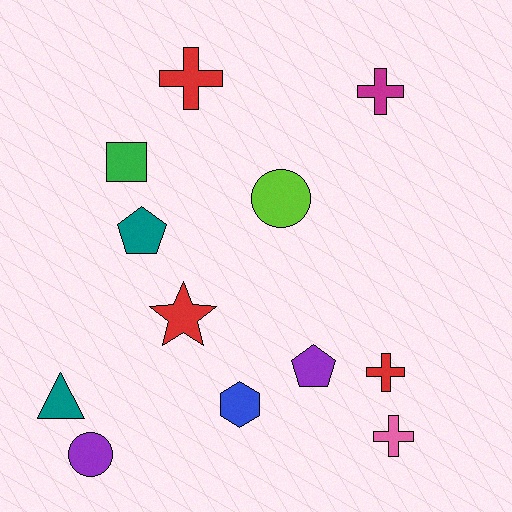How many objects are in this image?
There are 12 objects.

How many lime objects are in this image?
There is 1 lime object.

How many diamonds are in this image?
There are no diamonds.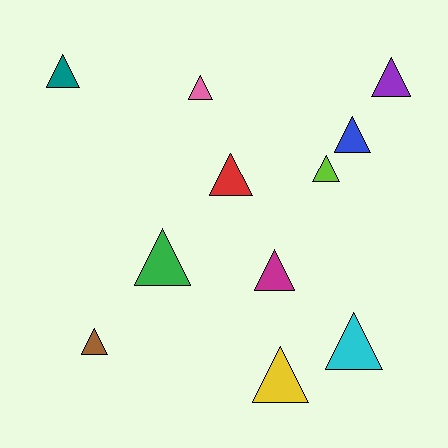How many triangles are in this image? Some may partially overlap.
There are 11 triangles.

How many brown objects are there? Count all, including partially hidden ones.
There is 1 brown object.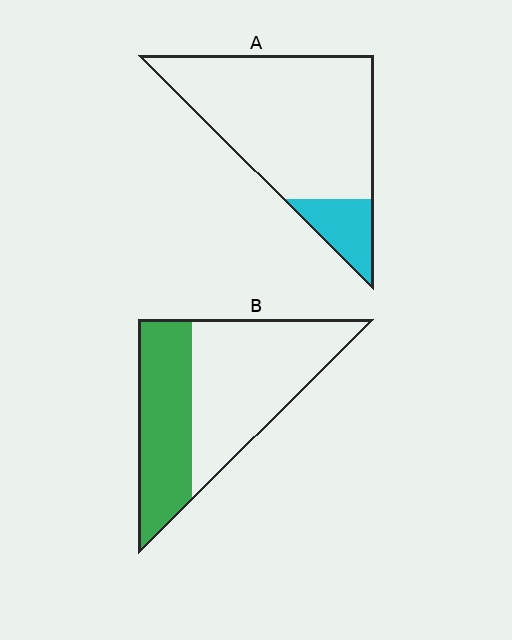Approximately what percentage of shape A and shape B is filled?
A is approximately 15% and B is approximately 40%.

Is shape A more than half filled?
No.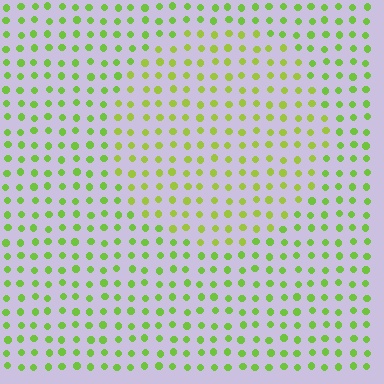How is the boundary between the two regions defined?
The boundary is defined purely by a slight shift in hue (about 20 degrees). Spacing, size, and orientation are identical on both sides.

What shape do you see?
I see a circle.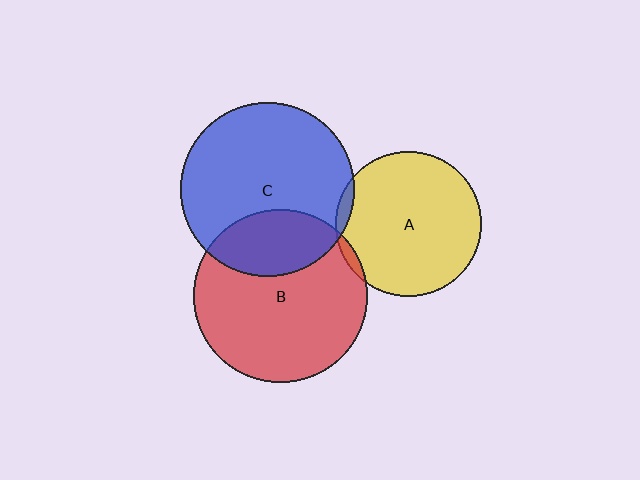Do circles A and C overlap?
Yes.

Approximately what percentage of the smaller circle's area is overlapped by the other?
Approximately 5%.